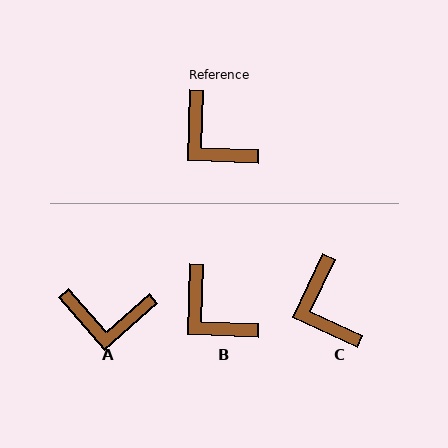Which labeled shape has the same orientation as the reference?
B.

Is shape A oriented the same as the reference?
No, it is off by about 44 degrees.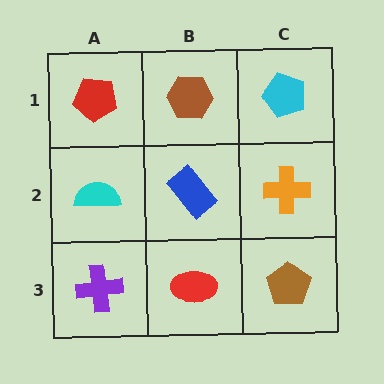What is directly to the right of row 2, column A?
A blue rectangle.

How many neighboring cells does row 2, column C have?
3.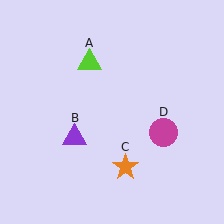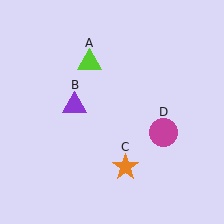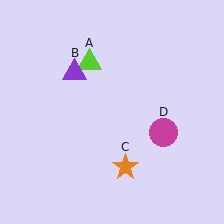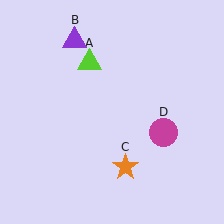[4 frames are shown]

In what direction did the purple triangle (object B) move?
The purple triangle (object B) moved up.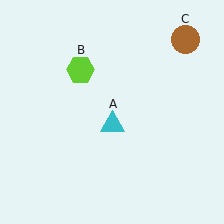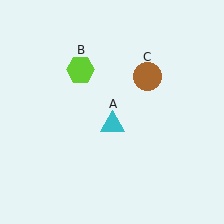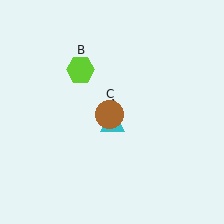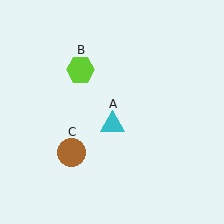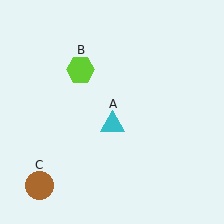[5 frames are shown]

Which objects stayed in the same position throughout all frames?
Cyan triangle (object A) and lime hexagon (object B) remained stationary.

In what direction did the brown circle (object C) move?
The brown circle (object C) moved down and to the left.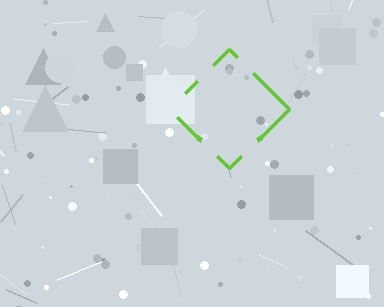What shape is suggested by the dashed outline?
The dashed outline suggests a diamond.